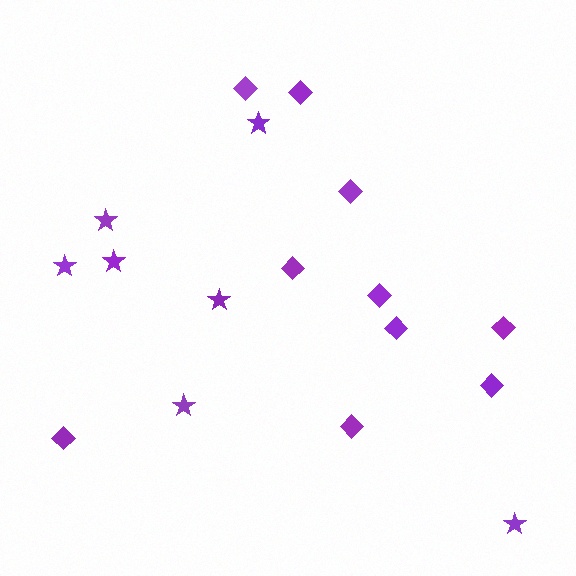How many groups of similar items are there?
There are 2 groups: one group of stars (7) and one group of diamonds (10).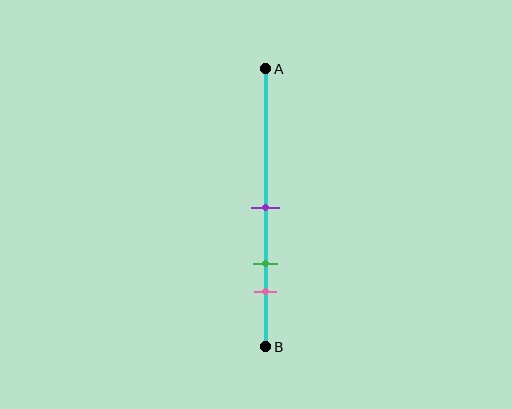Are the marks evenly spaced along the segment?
Yes, the marks are approximately evenly spaced.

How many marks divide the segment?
There are 3 marks dividing the segment.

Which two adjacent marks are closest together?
The green and pink marks are the closest adjacent pair.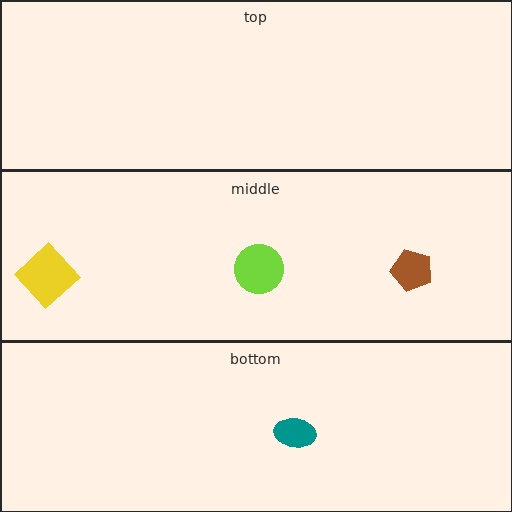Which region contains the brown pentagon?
The middle region.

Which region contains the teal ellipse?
The bottom region.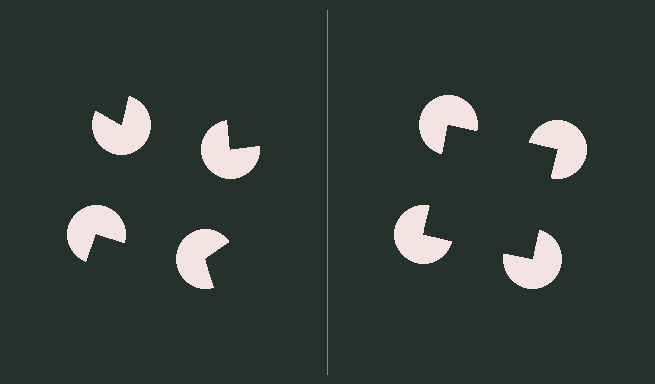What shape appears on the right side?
An illusory square.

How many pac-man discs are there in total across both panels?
8 — 4 on each side.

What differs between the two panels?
The pac-man discs are positioned identically on both sides; only the wedge orientations differ. On the right they align to a square; on the left they are misaligned.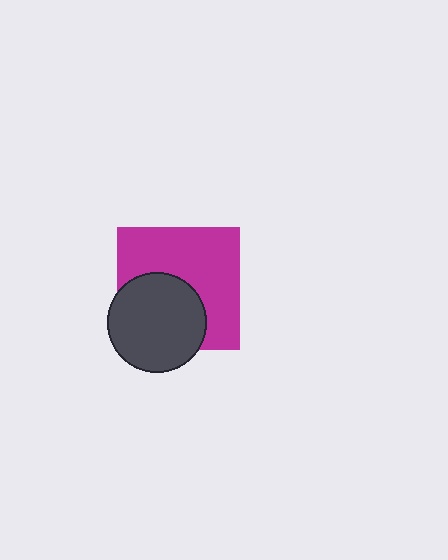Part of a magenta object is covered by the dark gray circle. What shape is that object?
It is a square.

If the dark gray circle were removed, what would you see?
You would see the complete magenta square.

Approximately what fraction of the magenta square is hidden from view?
Roughly 41% of the magenta square is hidden behind the dark gray circle.